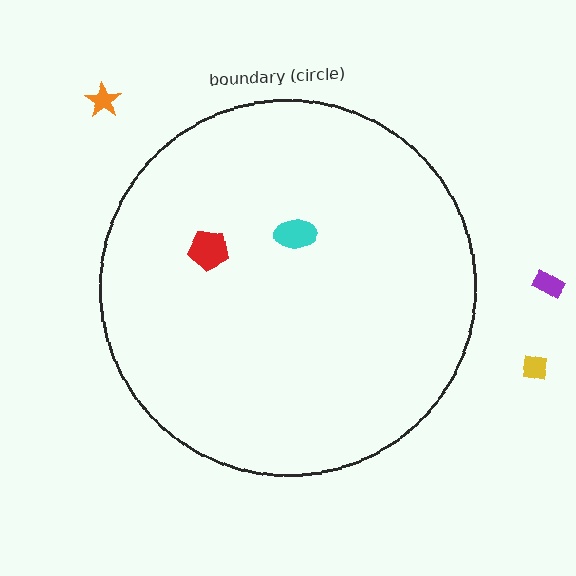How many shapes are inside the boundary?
2 inside, 3 outside.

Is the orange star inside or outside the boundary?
Outside.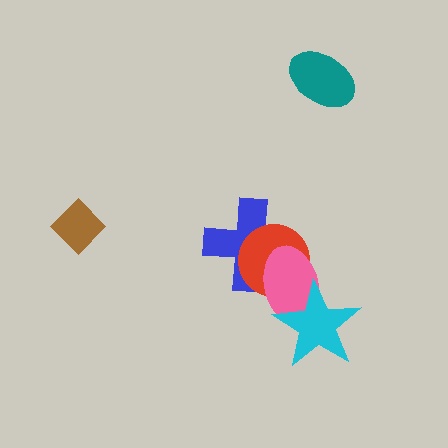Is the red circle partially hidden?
Yes, it is partially covered by another shape.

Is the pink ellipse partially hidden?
Yes, it is partially covered by another shape.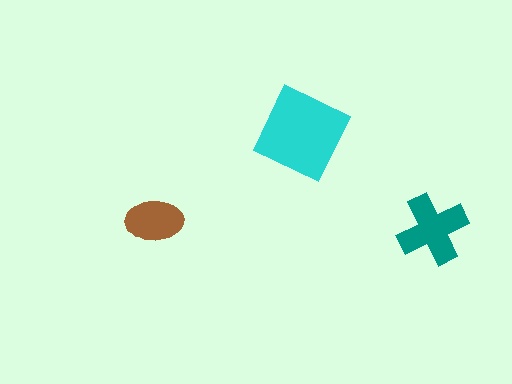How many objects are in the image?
There are 3 objects in the image.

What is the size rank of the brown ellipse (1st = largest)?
3rd.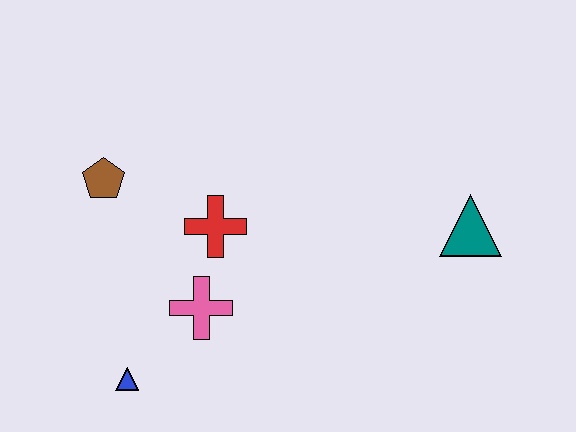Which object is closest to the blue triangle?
The pink cross is closest to the blue triangle.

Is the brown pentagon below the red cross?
No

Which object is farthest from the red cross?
The teal triangle is farthest from the red cross.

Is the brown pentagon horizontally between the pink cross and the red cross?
No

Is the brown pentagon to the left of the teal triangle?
Yes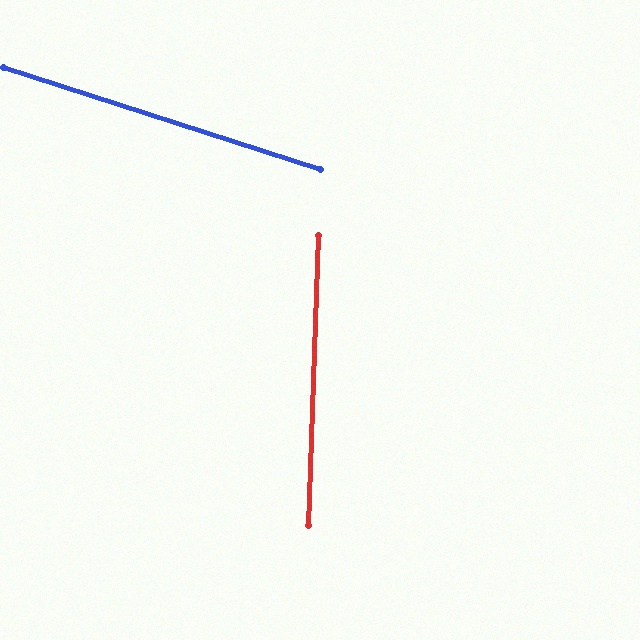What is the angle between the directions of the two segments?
Approximately 74 degrees.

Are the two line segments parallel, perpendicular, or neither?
Neither parallel nor perpendicular — they differ by about 74°.